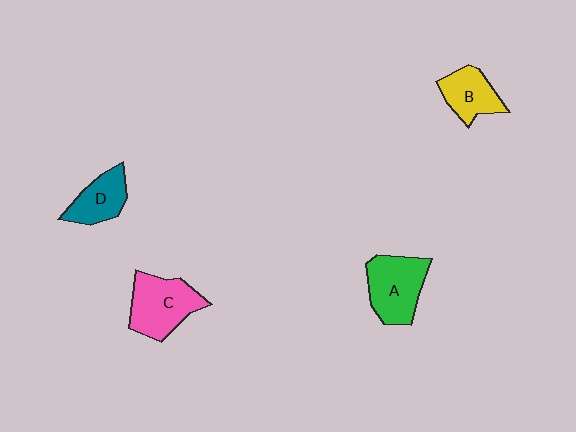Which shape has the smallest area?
Shape D (teal).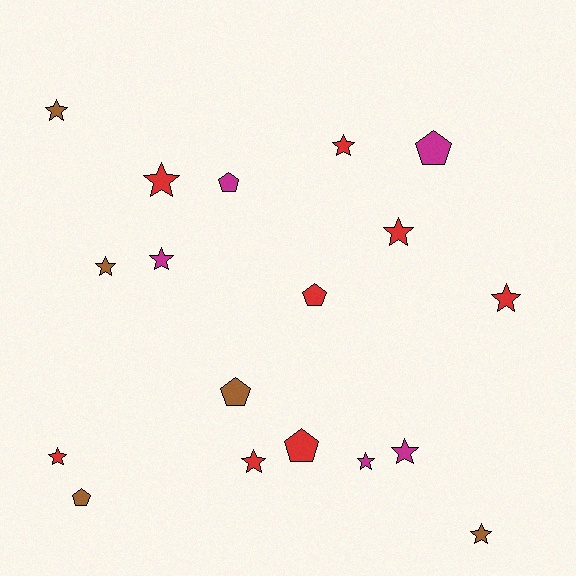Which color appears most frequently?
Red, with 8 objects.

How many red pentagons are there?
There are 2 red pentagons.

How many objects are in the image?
There are 18 objects.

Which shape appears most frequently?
Star, with 12 objects.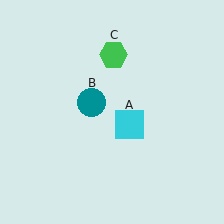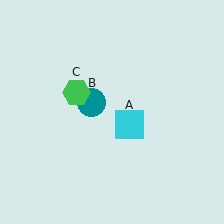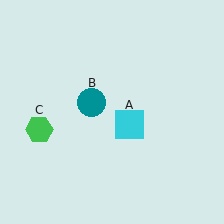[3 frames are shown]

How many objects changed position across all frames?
1 object changed position: green hexagon (object C).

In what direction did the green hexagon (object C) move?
The green hexagon (object C) moved down and to the left.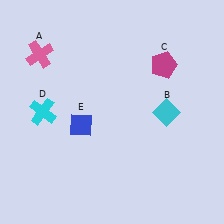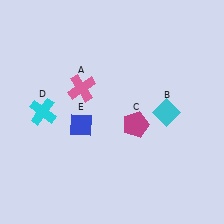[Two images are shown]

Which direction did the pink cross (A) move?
The pink cross (A) moved right.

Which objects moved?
The objects that moved are: the pink cross (A), the magenta pentagon (C).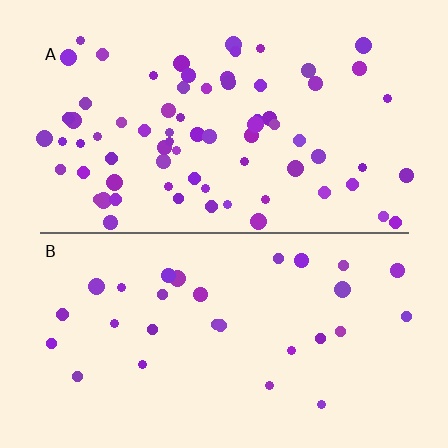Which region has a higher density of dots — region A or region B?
A (the top).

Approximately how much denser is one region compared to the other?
Approximately 2.5× — region A over region B.